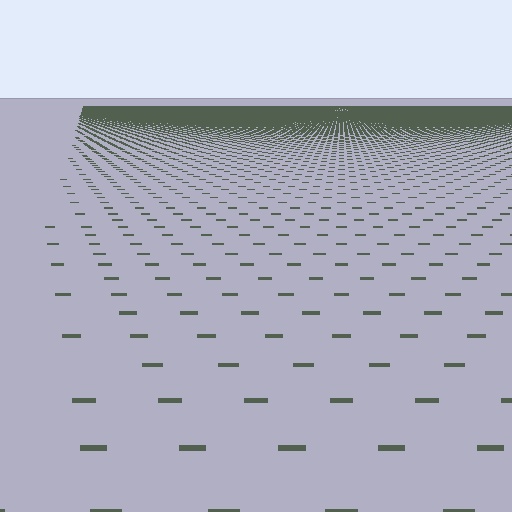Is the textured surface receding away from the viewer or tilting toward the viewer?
The surface is receding away from the viewer. Texture elements get smaller and denser toward the top.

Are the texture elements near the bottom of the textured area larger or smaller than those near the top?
Larger. Near the bottom, elements are closer to the viewer and appear at a bigger on-screen size.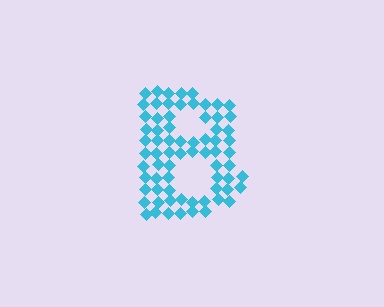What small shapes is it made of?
It is made of small diamonds.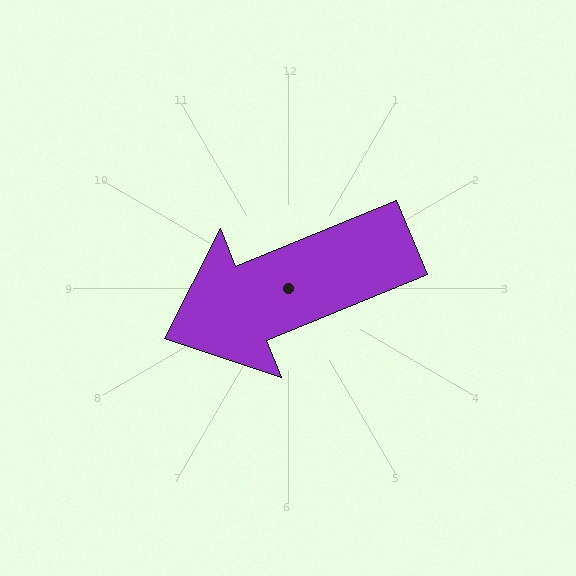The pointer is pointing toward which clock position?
Roughly 8 o'clock.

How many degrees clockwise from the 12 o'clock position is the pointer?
Approximately 248 degrees.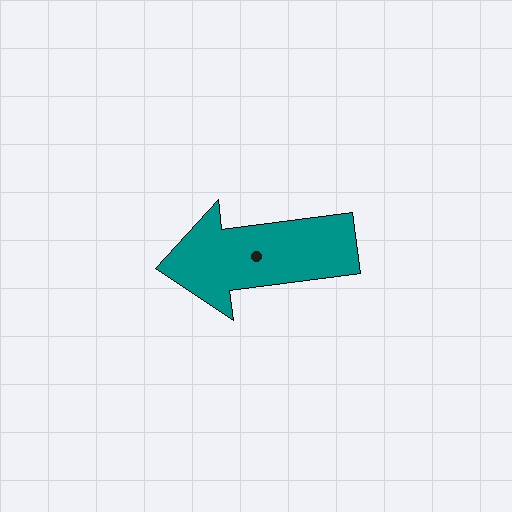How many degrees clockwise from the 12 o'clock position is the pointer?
Approximately 263 degrees.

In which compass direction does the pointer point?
West.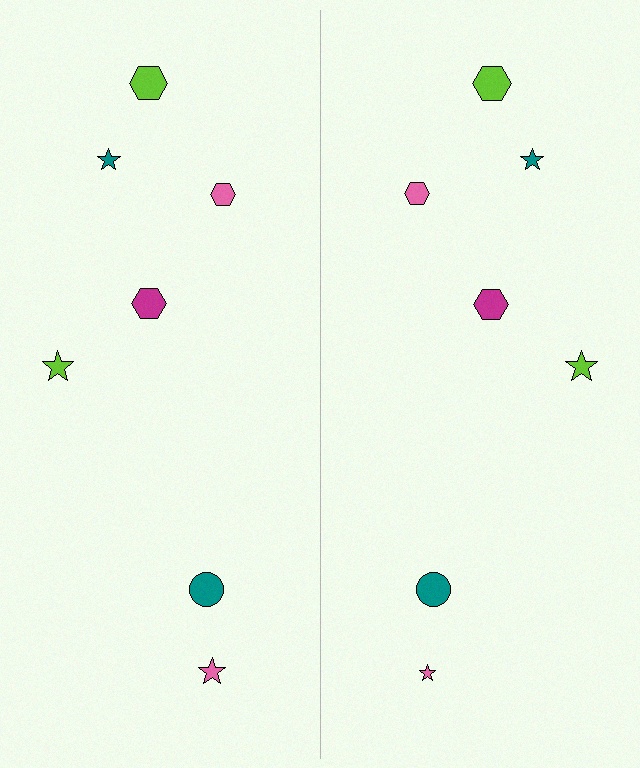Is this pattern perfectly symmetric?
No, the pattern is not perfectly symmetric. The pink star on the right side has a different size than its mirror counterpart.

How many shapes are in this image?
There are 14 shapes in this image.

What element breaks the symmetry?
The pink star on the right side has a different size than its mirror counterpart.